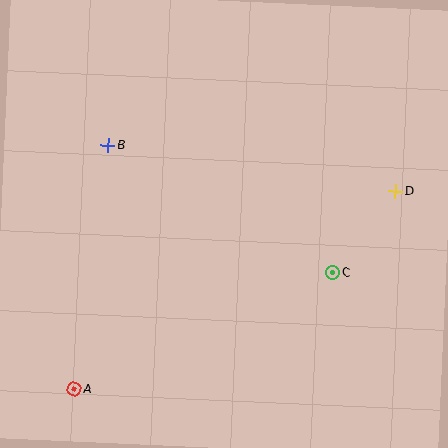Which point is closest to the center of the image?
Point C at (333, 272) is closest to the center.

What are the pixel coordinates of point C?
Point C is at (333, 272).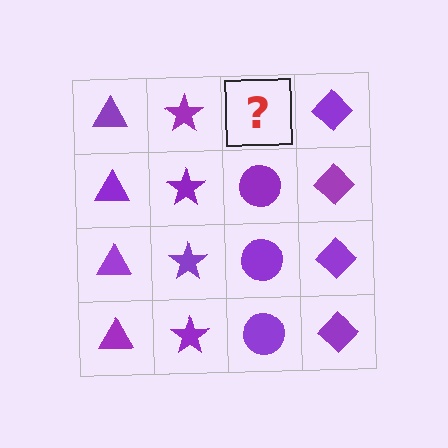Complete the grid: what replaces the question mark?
The question mark should be replaced with a purple circle.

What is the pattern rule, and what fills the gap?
The rule is that each column has a consistent shape. The gap should be filled with a purple circle.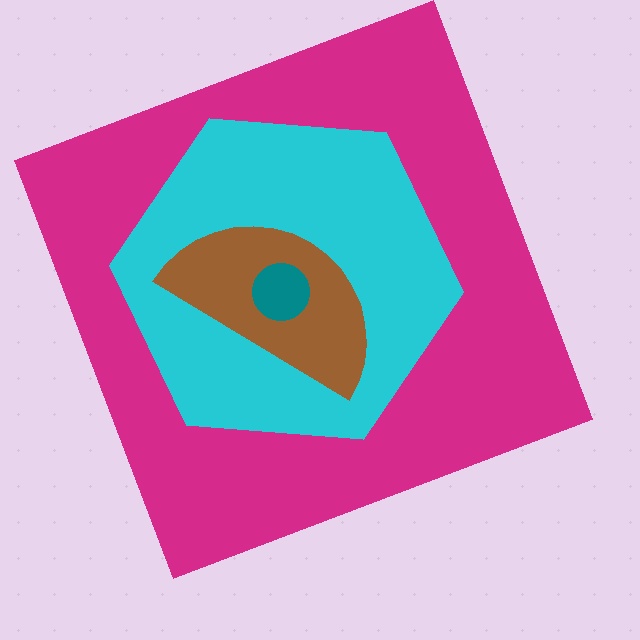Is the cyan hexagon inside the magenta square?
Yes.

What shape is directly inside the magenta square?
The cyan hexagon.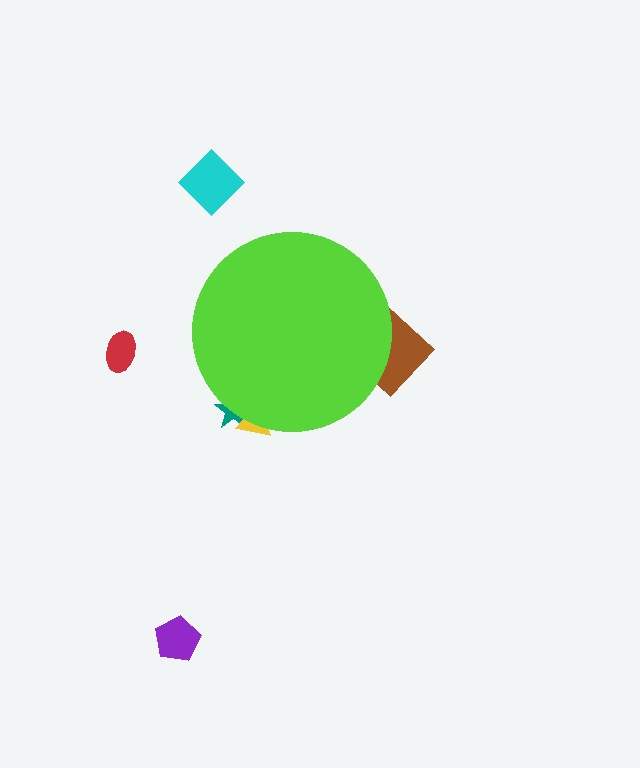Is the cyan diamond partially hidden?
No, the cyan diamond is fully visible.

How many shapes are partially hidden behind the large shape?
3 shapes are partially hidden.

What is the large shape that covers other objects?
A lime circle.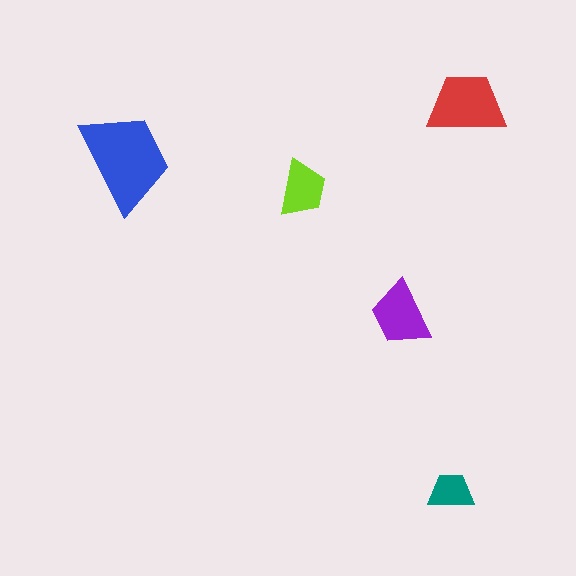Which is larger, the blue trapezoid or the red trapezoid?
The blue one.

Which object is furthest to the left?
The blue trapezoid is leftmost.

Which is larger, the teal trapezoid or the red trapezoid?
The red one.